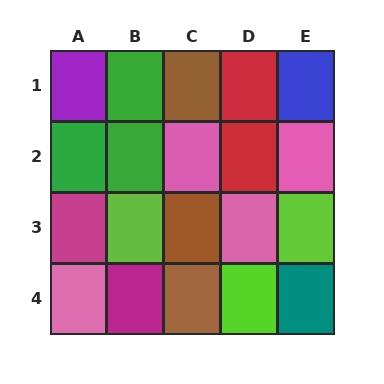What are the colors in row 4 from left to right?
Pink, magenta, brown, lime, teal.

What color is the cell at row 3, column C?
Brown.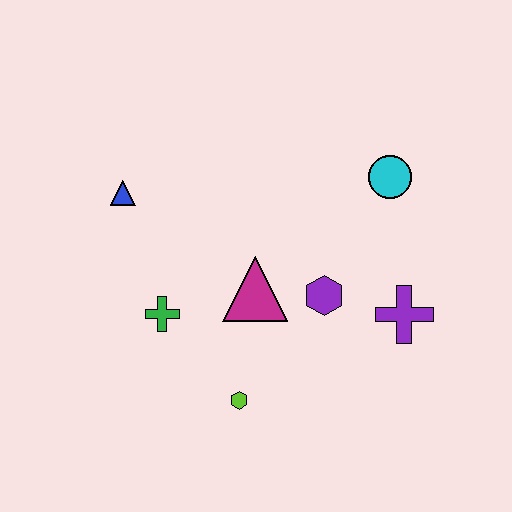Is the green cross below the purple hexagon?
Yes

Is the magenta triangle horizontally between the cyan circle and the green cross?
Yes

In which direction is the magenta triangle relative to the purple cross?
The magenta triangle is to the left of the purple cross.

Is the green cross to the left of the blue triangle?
No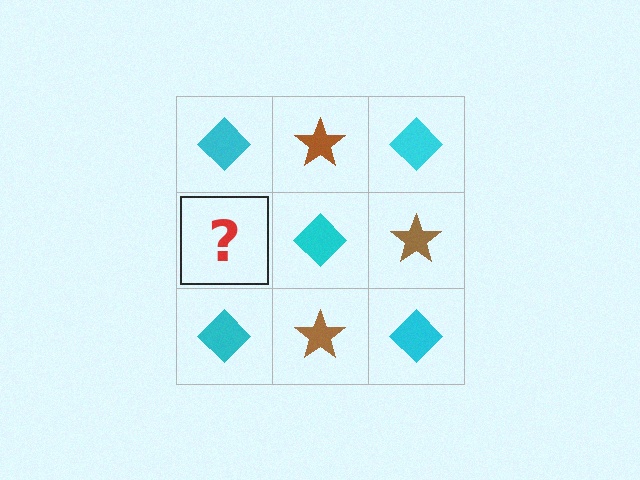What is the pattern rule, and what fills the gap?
The rule is that it alternates cyan diamond and brown star in a checkerboard pattern. The gap should be filled with a brown star.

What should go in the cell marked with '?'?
The missing cell should contain a brown star.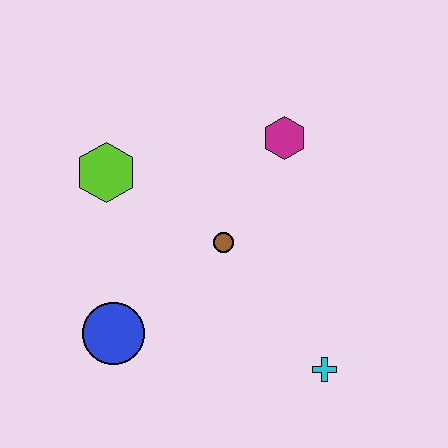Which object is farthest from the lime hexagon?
The cyan cross is farthest from the lime hexagon.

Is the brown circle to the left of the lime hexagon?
No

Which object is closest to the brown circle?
The magenta hexagon is closest to the brown circle.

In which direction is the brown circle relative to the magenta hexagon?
The brown circle is below the magenta hexagon.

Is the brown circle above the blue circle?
Yes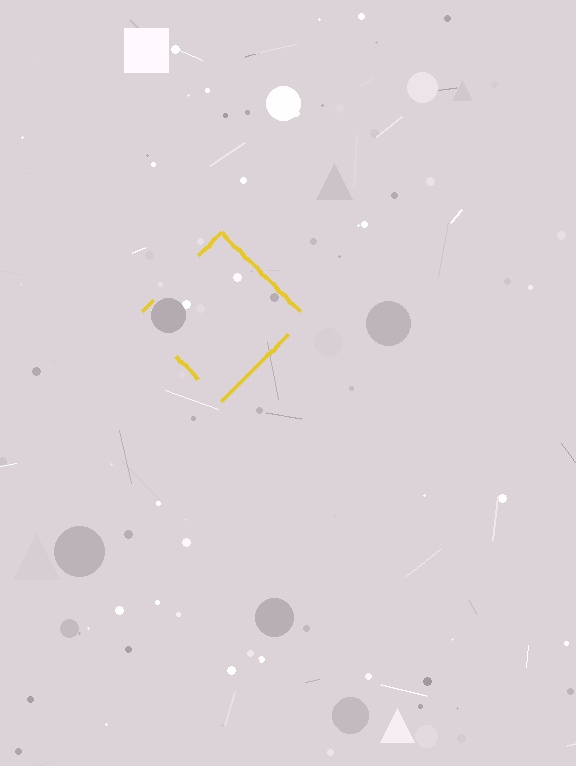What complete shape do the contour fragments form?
The contour fragments form a diamond.